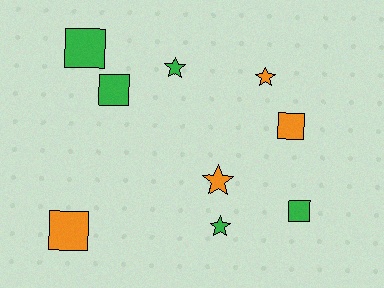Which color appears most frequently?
Green, with 5 objects.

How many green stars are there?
There are 2 green stars.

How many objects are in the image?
There are 9 objects.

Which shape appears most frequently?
Square, with 5 objects.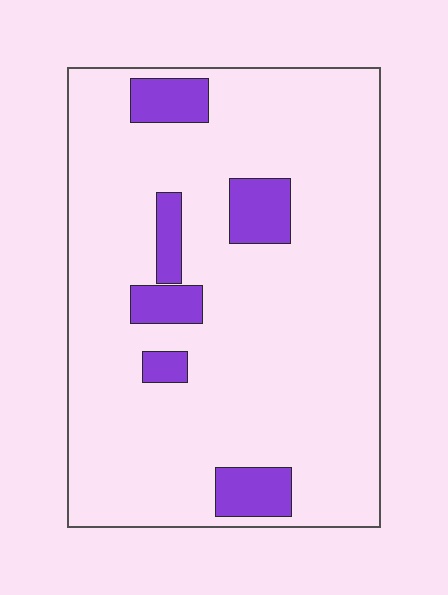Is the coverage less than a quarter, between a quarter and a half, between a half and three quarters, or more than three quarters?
Less than a quarter.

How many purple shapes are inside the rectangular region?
6.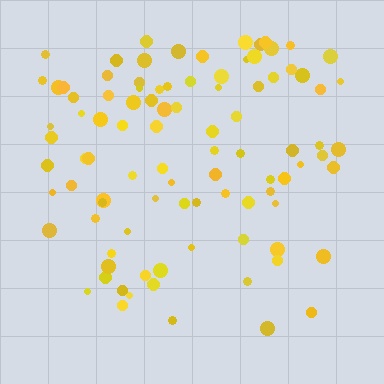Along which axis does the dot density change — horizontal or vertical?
Vertical.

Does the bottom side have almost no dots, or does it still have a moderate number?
Still a moderate number, just noticeably fewer than the top.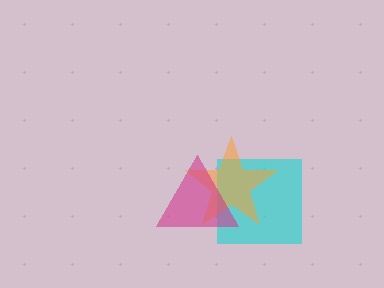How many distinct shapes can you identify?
There are 3 distinct shapes: a cyan square, an orange star, a magenta triangle.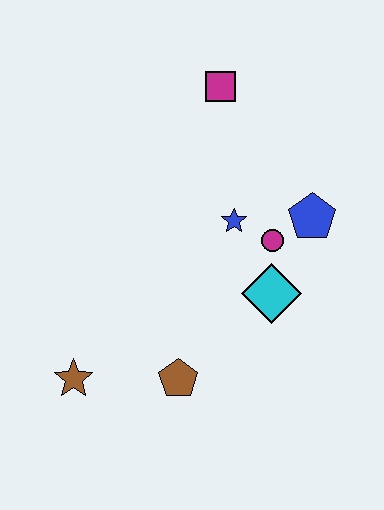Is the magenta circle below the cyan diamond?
No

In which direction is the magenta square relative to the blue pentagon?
The magenta square is above the blue pentagon.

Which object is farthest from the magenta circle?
The brown star is farthest from the magenta circle.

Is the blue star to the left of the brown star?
No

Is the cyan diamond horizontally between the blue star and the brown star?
No